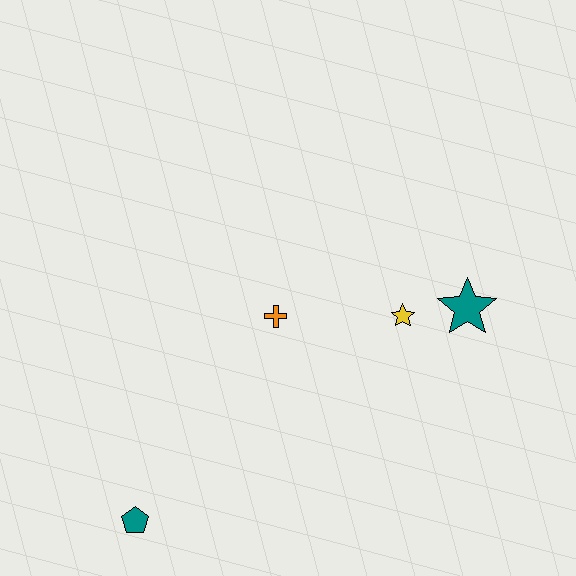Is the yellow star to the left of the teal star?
Yes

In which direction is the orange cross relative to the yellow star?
The orange cross is to the left of the yellow star.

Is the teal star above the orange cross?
Yes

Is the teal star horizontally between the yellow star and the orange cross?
No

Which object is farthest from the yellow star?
The teal pentagon is farthest from the yellow star.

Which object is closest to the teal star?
The yellow star is closest to the teal star.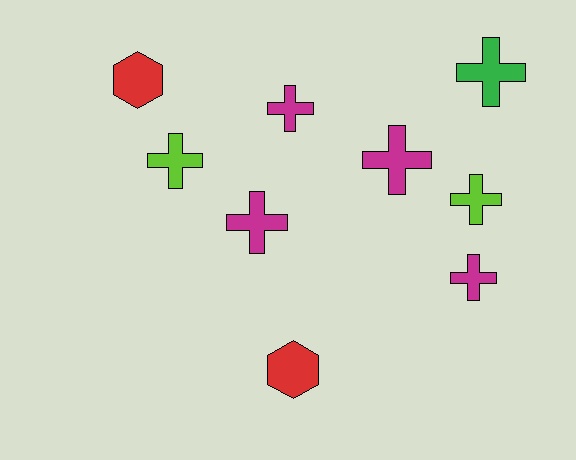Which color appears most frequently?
Magenta, with 4 objects.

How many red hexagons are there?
There are 2 red hexagons.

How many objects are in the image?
There are 9 objects.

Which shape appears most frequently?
Cross, with 7 objects.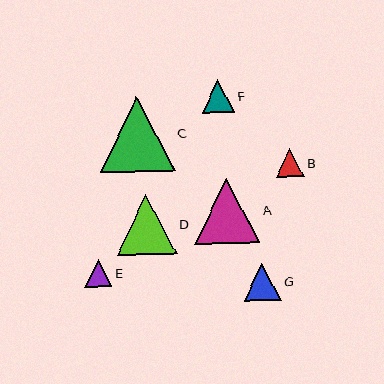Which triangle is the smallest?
Triangle E is the smallest with a size of approximately 27 pixels.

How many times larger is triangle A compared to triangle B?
Triangle A is approximately 2.3 times the size of triangle B.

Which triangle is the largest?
Triangle C is the largest with a size of approximately 75 pixels.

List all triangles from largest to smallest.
From largest to smallest: C, A, D, G, F, B, E.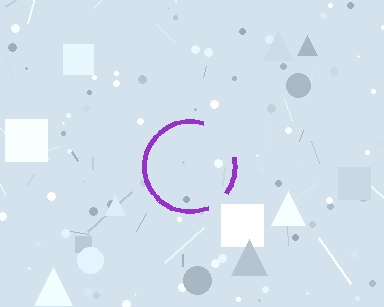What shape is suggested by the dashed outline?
The dashed outline suggests a circle.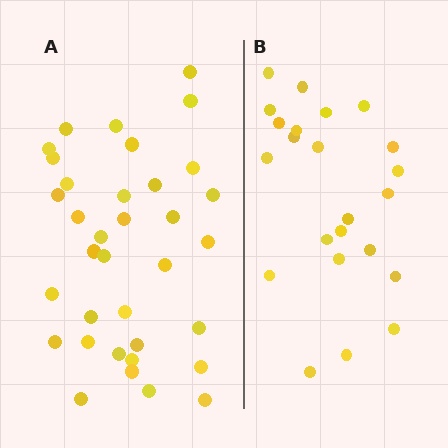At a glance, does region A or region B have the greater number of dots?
Region A (the left region) has more dots.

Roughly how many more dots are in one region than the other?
Region A has roughly 12 or so more dots than region B.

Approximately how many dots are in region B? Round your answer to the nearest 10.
About 20 dots. (The exact count is 23, which rounds to 20.)